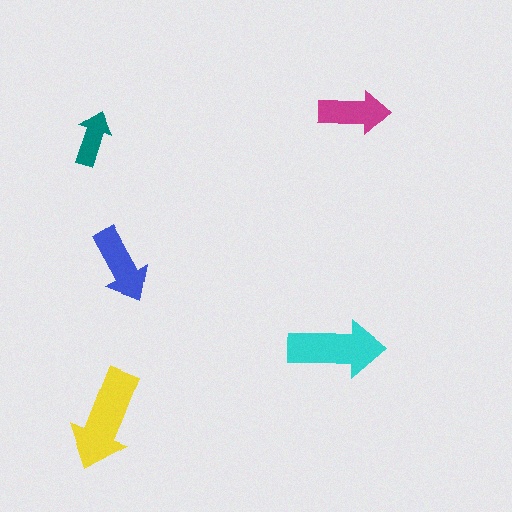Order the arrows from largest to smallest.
the yellow one, the cyan one, the blue one, the magenta one, the teal one.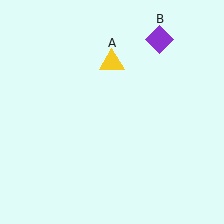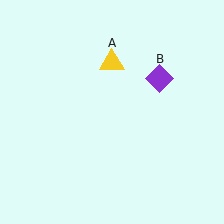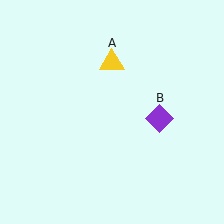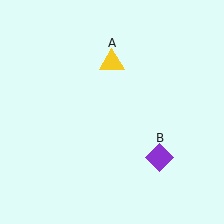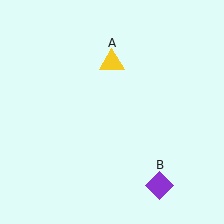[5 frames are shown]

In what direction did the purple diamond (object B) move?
The purple diamond (object B) moved down.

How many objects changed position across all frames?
1 object changed position: purple diamond (object B).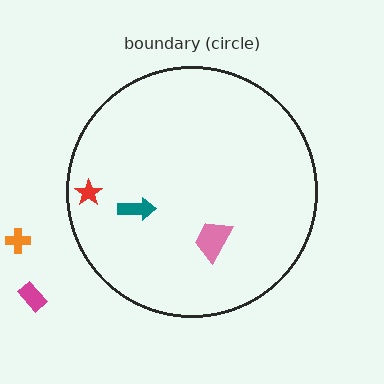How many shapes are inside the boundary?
3 inside, 2 outside.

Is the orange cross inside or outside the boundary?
Outside.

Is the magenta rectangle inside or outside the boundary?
Outside.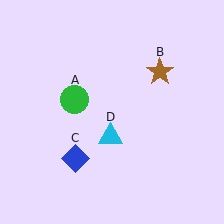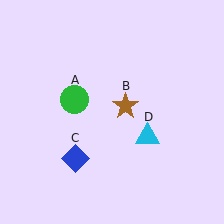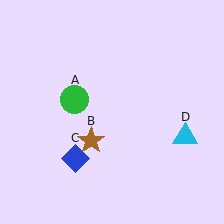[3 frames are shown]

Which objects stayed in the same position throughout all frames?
Green circle (object A) and blue diamond (object C) remained stationary.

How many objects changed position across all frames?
2 objects changed position: brown star (object B), cyan triangle (object D).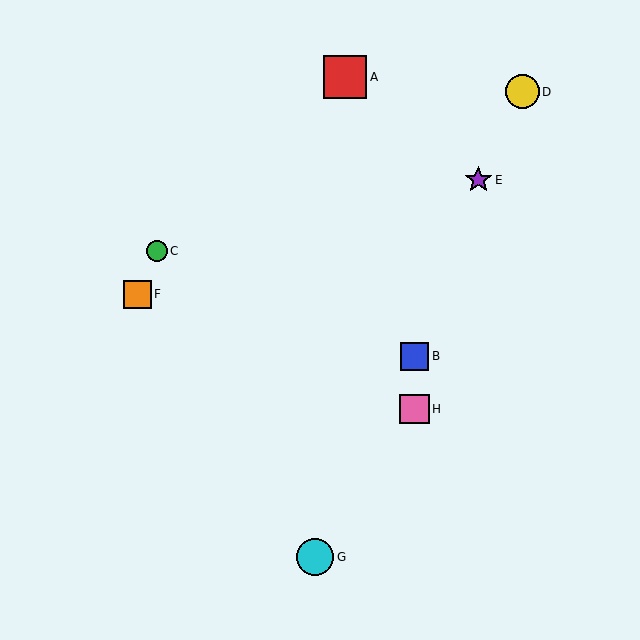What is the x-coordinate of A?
Object A is at x≈345.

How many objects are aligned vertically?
2 objects (B, H) are aligned vertically.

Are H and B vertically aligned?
Yes, both are at x≈415.